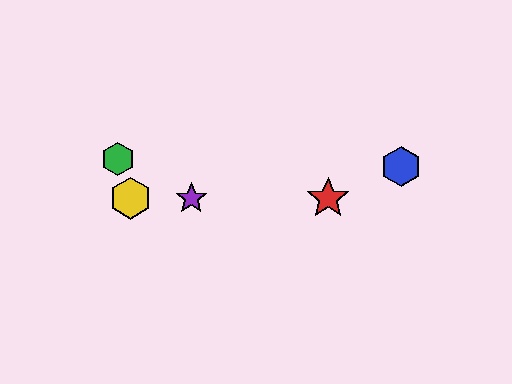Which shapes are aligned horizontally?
The red star, the yellow hexagon, the purple star are aligned horizontally.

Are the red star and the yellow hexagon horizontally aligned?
Yes, both are at y≈198.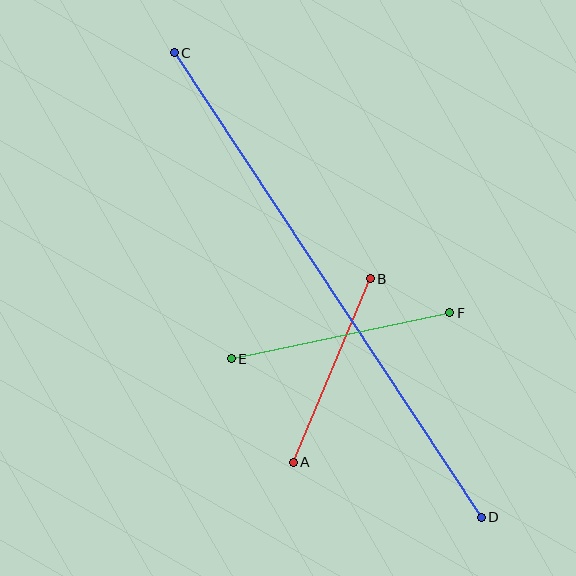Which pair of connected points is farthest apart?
Points C and D are farthest apart.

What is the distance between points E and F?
The distance is approximately 223 pixels.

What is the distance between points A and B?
The distance is approximately 199 pixels.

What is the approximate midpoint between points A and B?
The midpoint is at approximately (332, 371) pixels.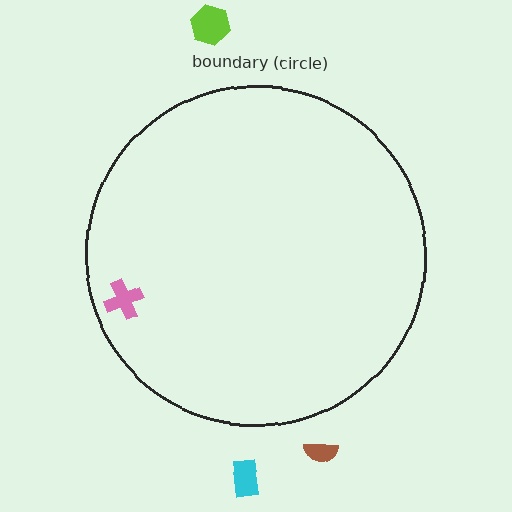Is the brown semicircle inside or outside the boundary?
Outside.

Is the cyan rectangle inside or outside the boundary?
Outside.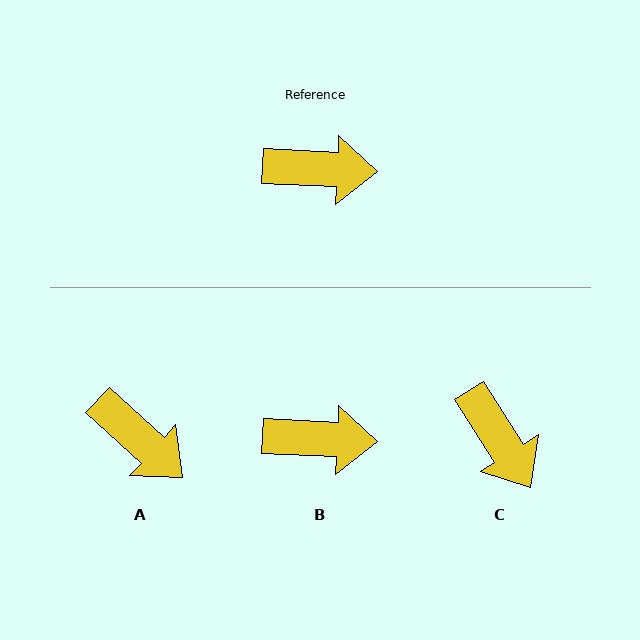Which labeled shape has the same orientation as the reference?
B.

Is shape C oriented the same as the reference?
No, it is off by about 55 degrees.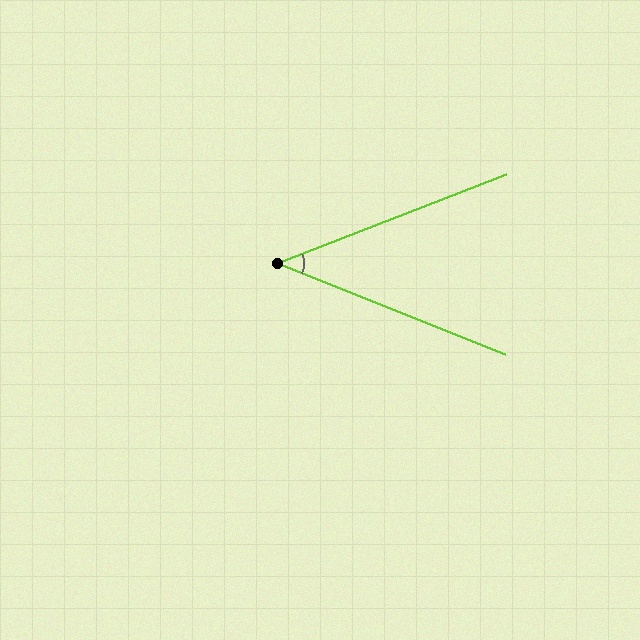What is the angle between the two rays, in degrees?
Approximately 43 degrees.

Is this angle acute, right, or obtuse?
It is acute.